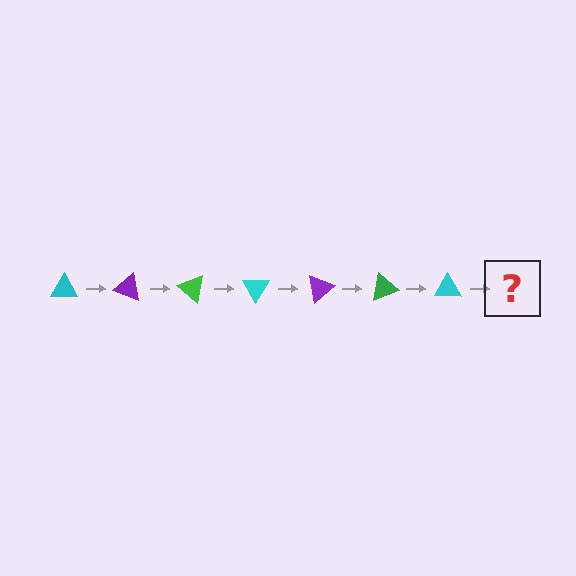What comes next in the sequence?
The next element should be a purple triangle, rotated 140 degrees from the start.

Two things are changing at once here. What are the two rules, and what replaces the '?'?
The two rules are that it rotates 20 degrees each step and the color cycles through cyan, purple, and green. The '?' should be a purple triangle, rotated 140 degrees from the start.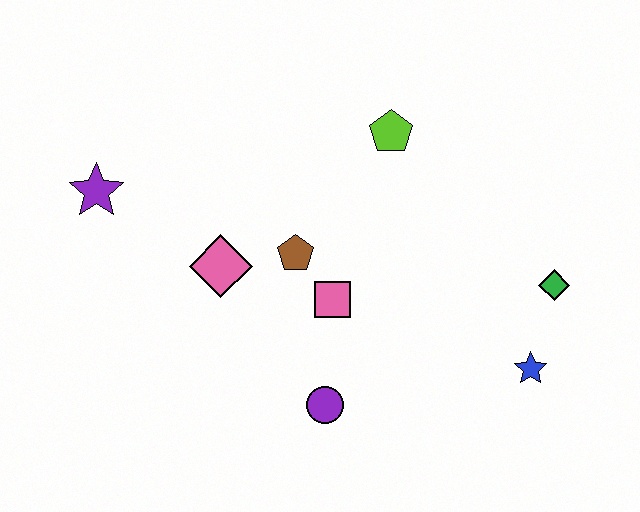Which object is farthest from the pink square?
The purple star is farthest from the pink square.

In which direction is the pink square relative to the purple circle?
The pink square is above the purple circle.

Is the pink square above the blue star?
Yes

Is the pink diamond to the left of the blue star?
Yes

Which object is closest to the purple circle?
The pink square is closest to the purple circle.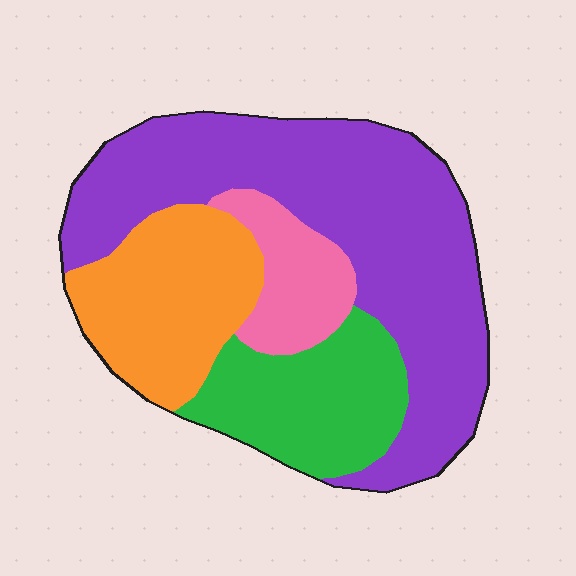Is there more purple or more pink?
Purple.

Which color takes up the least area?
Pink, at roughly 10%.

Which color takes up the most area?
Purple, at roughly 50%.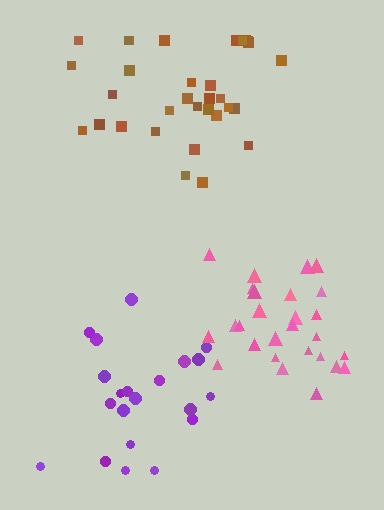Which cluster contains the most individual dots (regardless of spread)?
Brown (32).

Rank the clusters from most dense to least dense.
pink, brown, purple.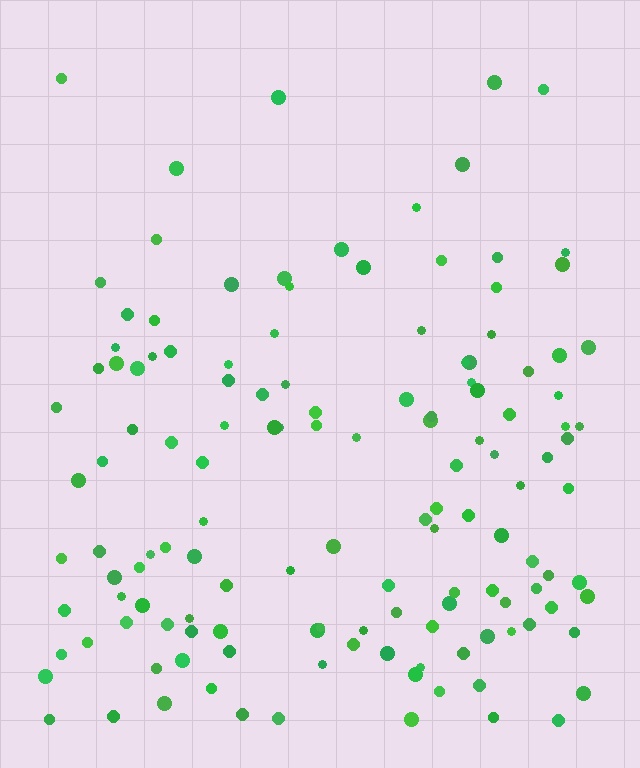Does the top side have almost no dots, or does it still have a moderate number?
Still a moderate number, just noticeably fewer than the bottom.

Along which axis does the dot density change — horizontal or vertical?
Vertical.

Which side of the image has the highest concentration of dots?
The bottom.